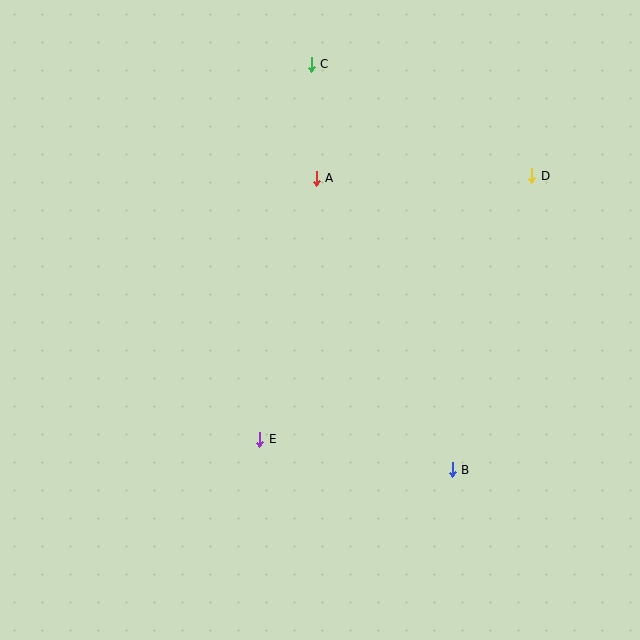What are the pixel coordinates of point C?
Point C is at (311, 64).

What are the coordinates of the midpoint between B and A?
The midpoint between B and A is at (384, 324).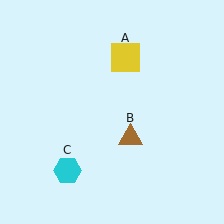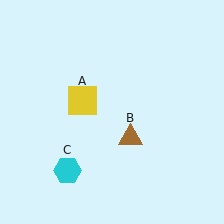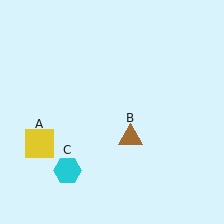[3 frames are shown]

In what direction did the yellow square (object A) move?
The yellow square (object A) moved down and to the left.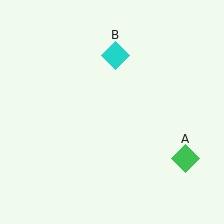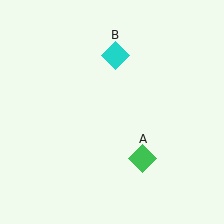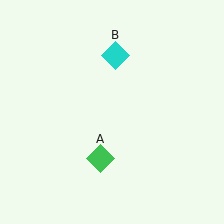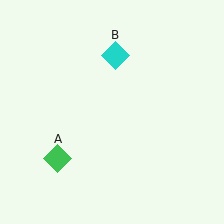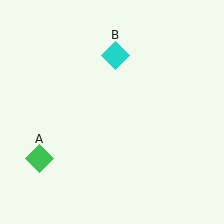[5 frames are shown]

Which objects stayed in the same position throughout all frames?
Cyan diamond (object B) remained stationary.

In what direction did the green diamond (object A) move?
The green diamond (object A) moved left.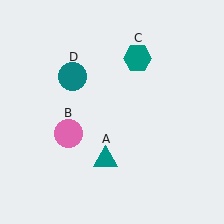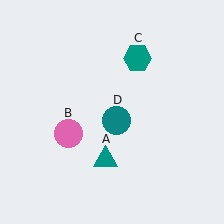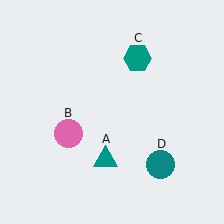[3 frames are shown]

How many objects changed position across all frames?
1 object changed position: teal circle (object D).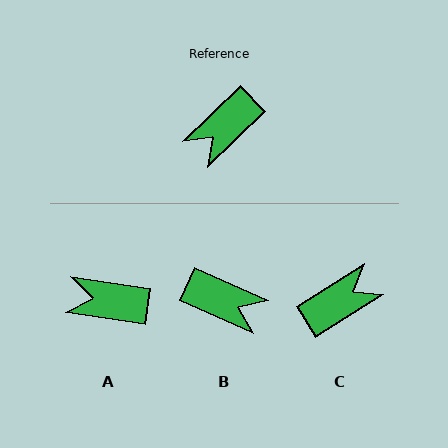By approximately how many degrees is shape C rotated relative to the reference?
Approximately 169 degrees counter-clockwise.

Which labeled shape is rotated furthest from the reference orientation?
C, about 169 degrees away.